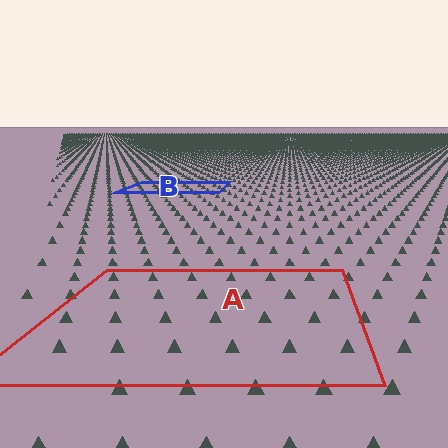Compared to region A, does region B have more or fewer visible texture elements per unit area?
Region B has more texture elements per unit area — they are packed more densely because it is farther away.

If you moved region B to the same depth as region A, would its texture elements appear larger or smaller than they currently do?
They would appear larger. At a closer depth, the same texture elements are projected at a bigger on-screen size.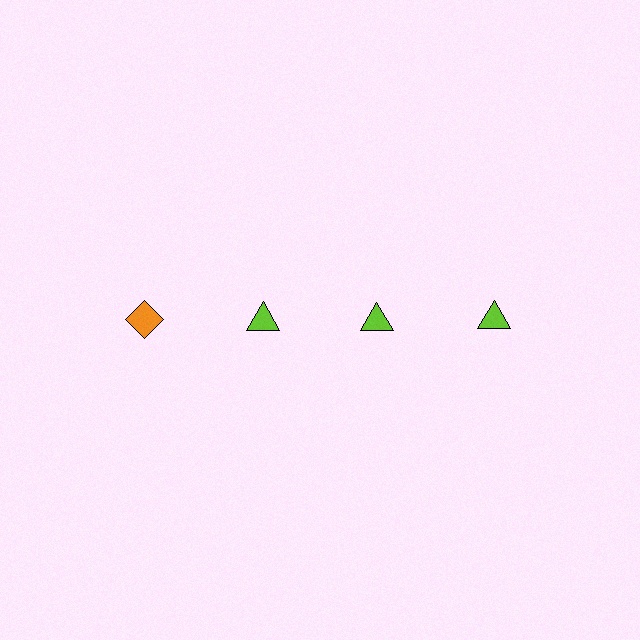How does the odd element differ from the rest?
It differs in both color (orange instead of lime) and shape (diamond instead of triangle).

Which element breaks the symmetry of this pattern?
The orange diamond in the top row, leftmost column breaks the symmetry. All other shapes are lime triangles.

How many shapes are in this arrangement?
There are 4 shapes arranged in a grid pattern.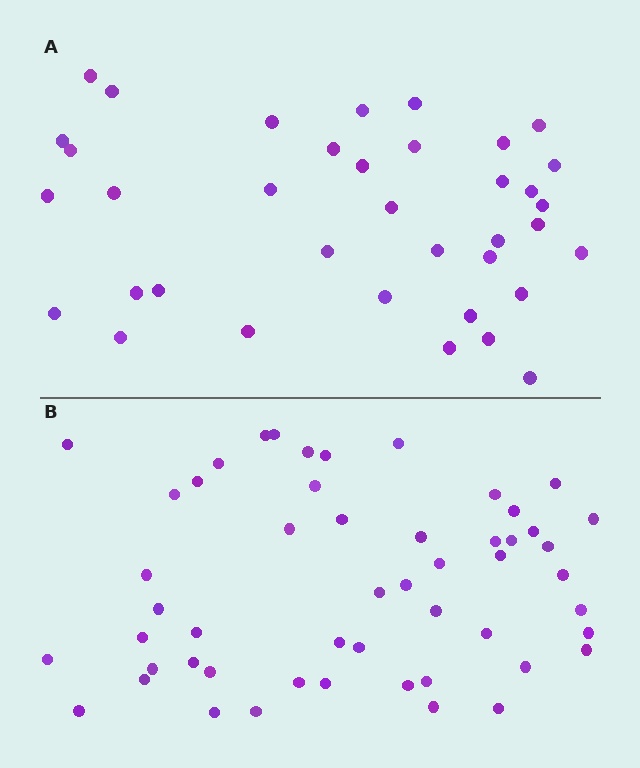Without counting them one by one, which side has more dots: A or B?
Region B (the bottom region) has more dots.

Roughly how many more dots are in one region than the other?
Region B has approximately 15 more dots than region A.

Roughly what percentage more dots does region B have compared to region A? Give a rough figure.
About 40% more.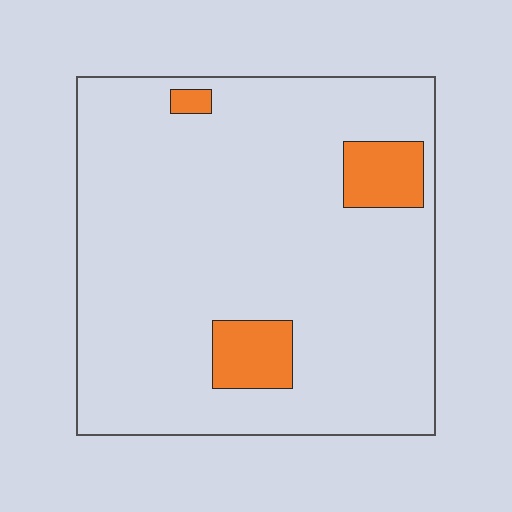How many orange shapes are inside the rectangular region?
3.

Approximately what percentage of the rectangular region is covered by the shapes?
Approximately 10%.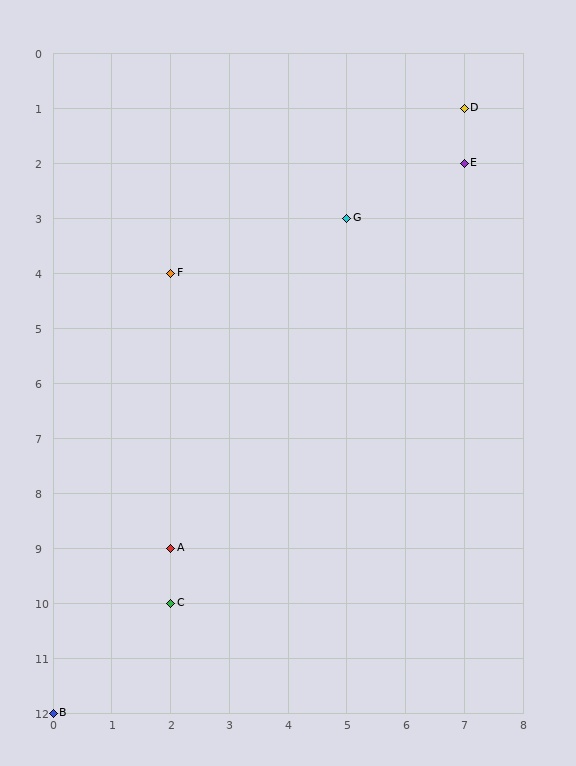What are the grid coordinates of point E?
Point E is at grid coordinates (7, 2).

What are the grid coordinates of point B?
Point B is at grid coordinates (0, 12).